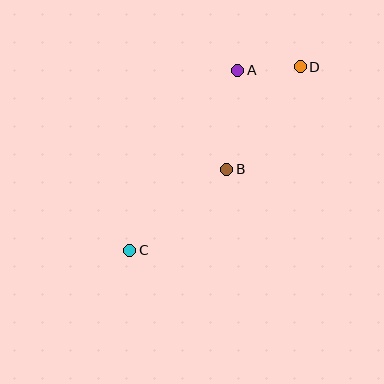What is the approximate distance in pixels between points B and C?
The distance between B and C is approximately 127 pixels.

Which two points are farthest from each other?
Points C and D are farthest from each other.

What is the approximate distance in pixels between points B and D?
The distance between B and D is approximately 126 pixels.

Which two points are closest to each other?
Points A and D are closest to each other.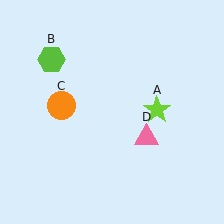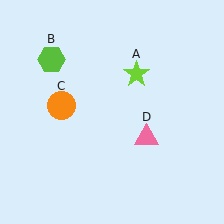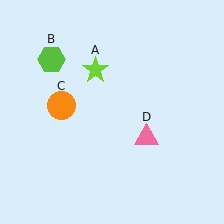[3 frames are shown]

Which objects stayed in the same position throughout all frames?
Lime hexagon (object B) and orange circle (object C) and pink triangle (object D) remained stationary.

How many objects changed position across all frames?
1 object changed position: lime star (object A).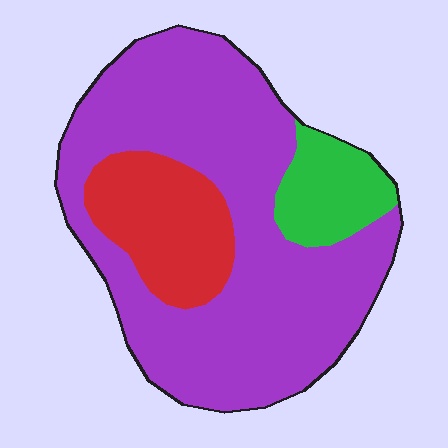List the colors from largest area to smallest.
From largest to smallest: purple, red, green.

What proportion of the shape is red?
Red takes up between a sixth and a third of the shape.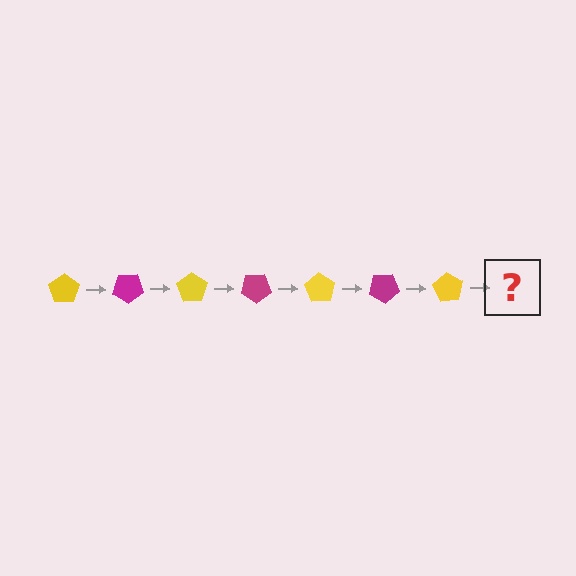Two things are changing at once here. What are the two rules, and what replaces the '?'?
The two rules are that it rotates 35 degrees each step and the color cycles through yellow and magenta. The '?' should be a magenta pentagon, rotated 245 degrees from the start.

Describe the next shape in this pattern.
It should be a magenta pentagon, rotated 245 degrees from the start.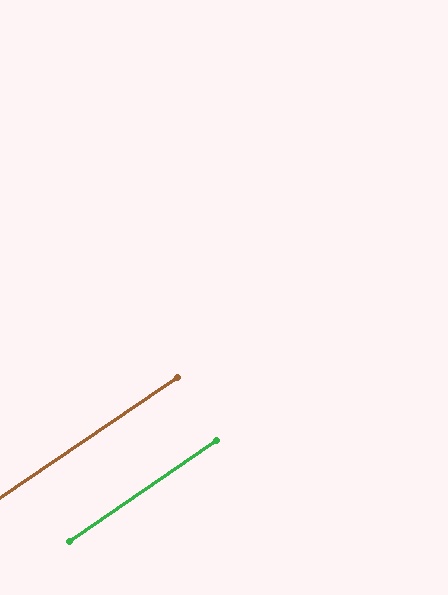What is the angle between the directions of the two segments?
Approximately 0 degrees.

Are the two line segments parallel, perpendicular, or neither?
Parallel — their directions differ by only 0.3°.